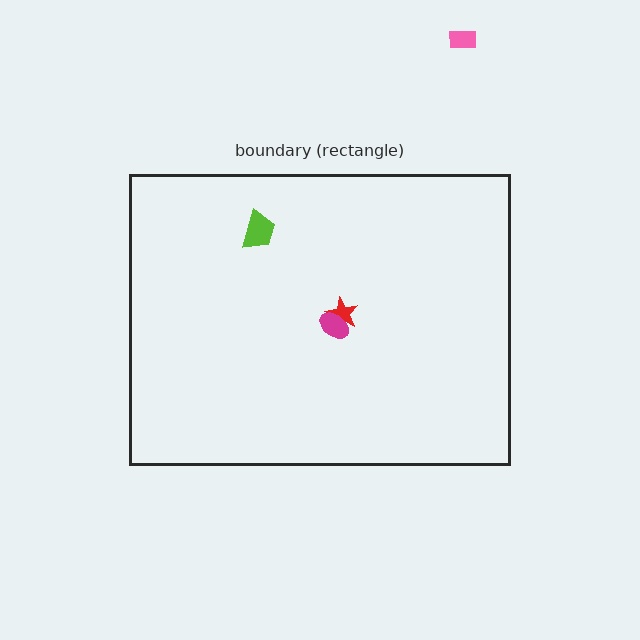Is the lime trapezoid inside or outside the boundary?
Inside.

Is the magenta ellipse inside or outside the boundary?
Inside.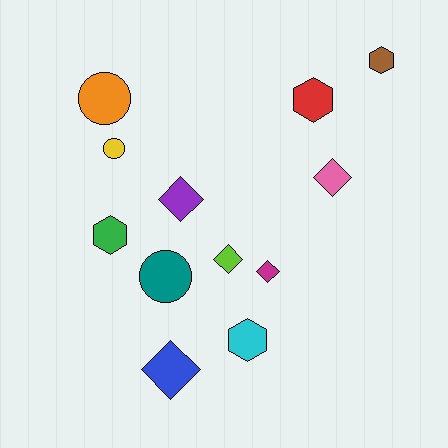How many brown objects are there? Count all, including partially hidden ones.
There is 1 brown object.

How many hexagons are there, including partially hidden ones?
There are 4 hexagons.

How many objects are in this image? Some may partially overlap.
There are 12 objects.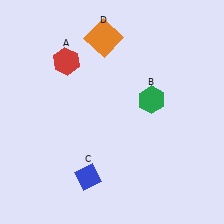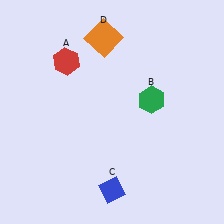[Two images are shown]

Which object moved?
The blue diamond (C) moved right.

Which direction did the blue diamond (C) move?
The blue diamond (C) moved right.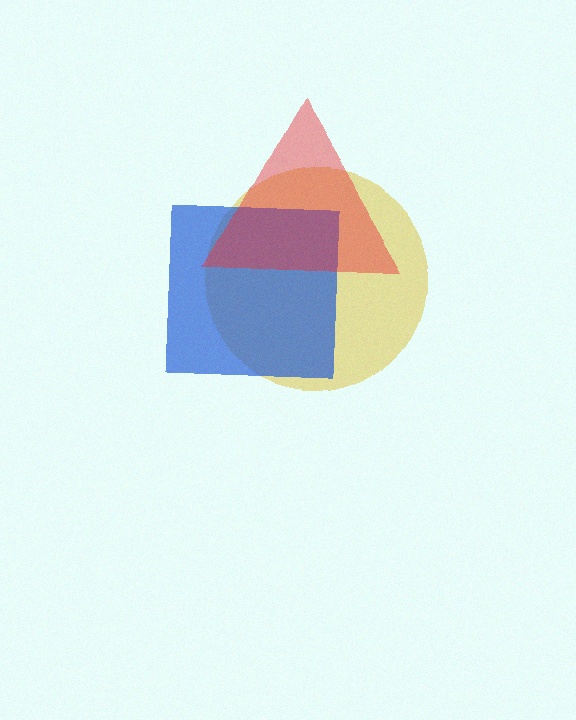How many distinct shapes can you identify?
There are 3 distinct shapes: a yellow circle, a blue square, a red triangle.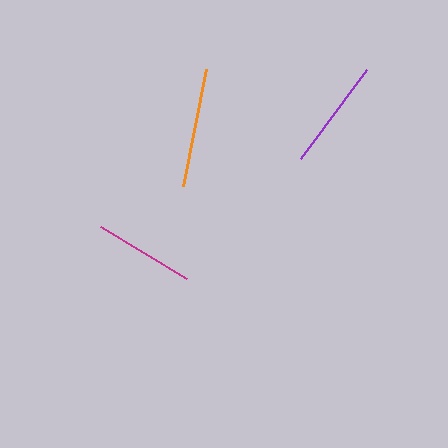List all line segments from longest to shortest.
From longest to shortest: orange, purple, magenta.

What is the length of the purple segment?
The purple segment is approximately 111 pixels long.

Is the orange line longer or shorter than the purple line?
The orange line is longer than the purple line.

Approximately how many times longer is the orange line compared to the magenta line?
The orange line is approximately 1.2 times the length of the magenta line.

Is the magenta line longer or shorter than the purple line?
The purple line is longer than the magenta line.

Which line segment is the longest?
The orange line is the longest at approximately 119 pixels.